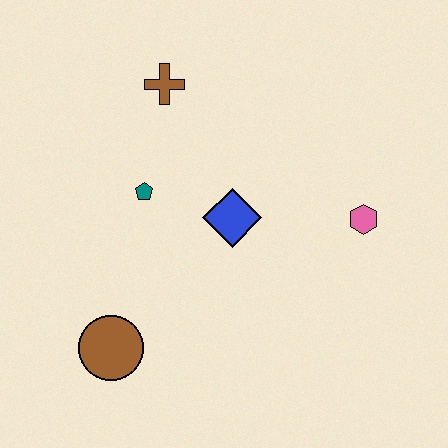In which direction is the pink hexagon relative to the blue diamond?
The pink hexagon is to the right of the blue diamond.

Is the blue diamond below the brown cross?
Yes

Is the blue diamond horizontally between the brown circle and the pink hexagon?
Yes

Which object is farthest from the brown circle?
The pink hexagon is farthest from the brown circle.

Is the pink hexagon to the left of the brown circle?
No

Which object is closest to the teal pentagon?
The blue diamond is closest to the teal pentagon.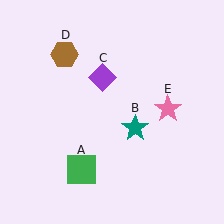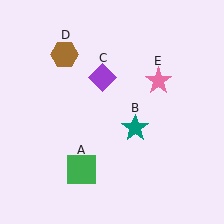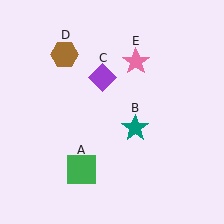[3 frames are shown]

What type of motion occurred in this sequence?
The pink star (object E) rotated counterclockwise around the center of the scene.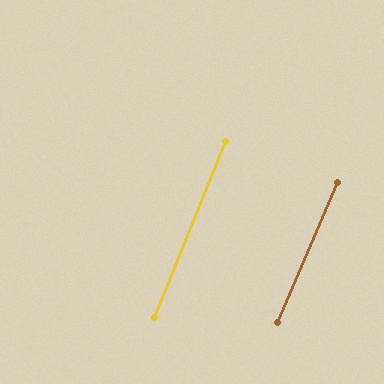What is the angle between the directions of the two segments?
Approximately 1 degree.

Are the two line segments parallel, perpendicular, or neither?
Parallel — their directions differ by only 1.3°.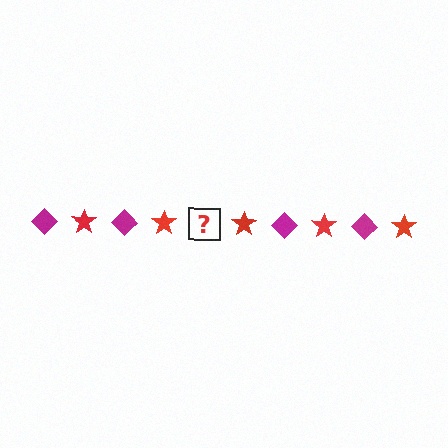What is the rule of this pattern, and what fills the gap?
The rule is that the pattern alternates between magenta diamond and red star. The gap should be filled with a magenta diamond.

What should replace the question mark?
The question mark should be replaced with a magenta diamond.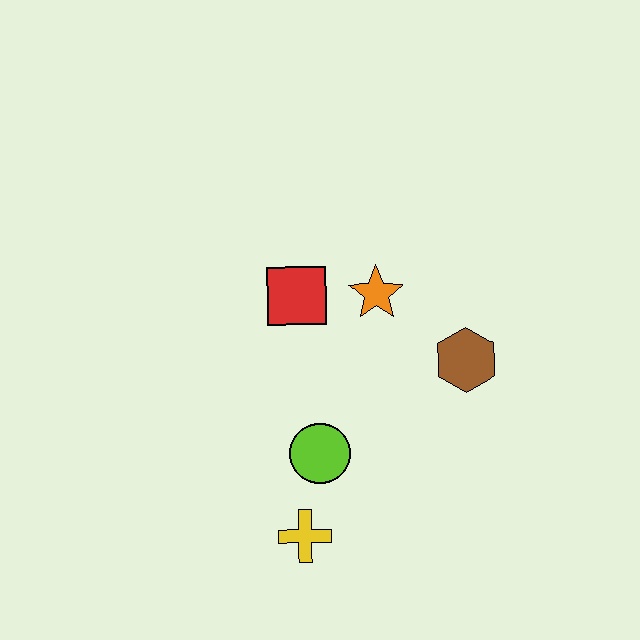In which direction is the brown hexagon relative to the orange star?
The brown hexagon is to the right of the orange star.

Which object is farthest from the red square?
The yellow cross is farthest from the red square.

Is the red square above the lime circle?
Yes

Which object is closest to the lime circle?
The yellow cross is closest to the lime circle.